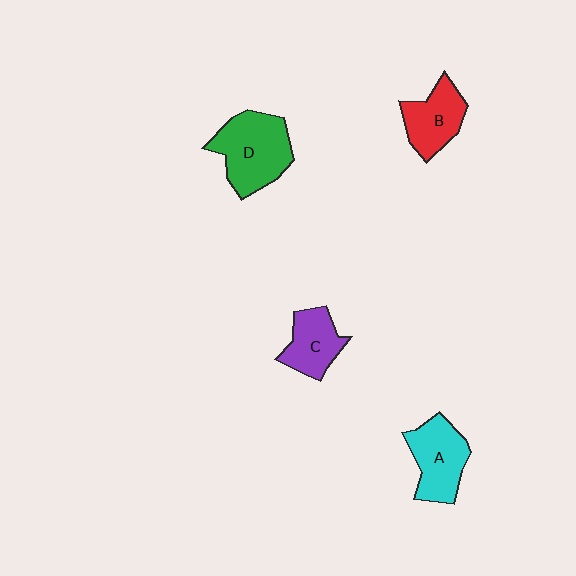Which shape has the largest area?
Shape D (green).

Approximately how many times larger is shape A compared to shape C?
Approximately 1.3 times.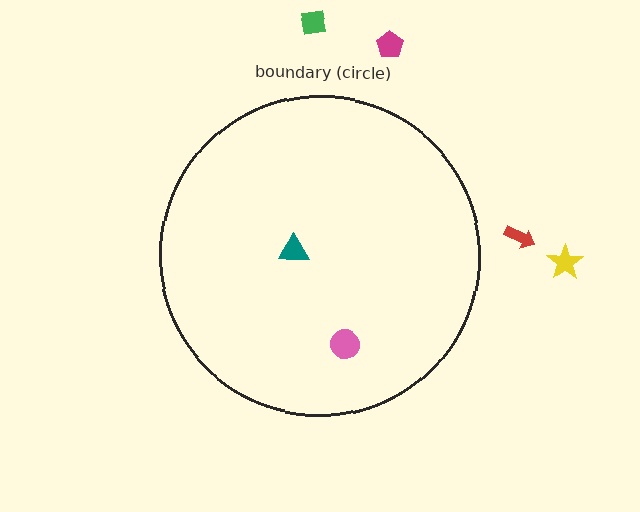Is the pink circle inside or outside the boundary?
Inside.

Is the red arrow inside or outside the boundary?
Outside.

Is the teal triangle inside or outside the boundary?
Inside.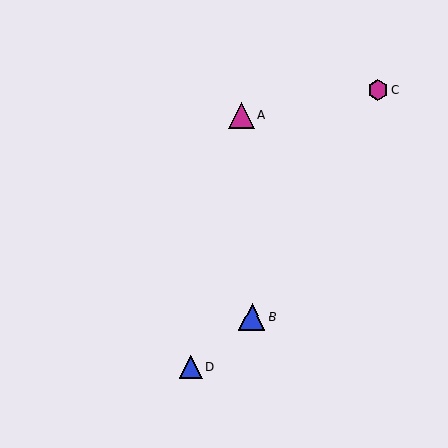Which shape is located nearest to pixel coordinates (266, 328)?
The blue triangle (labeled B) at (252, 317) is nearest to that location.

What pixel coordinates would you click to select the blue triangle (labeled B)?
Click at (252, 317) to select the blue triangle B.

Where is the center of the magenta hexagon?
The center of the magenta hexagon is at (378, 90).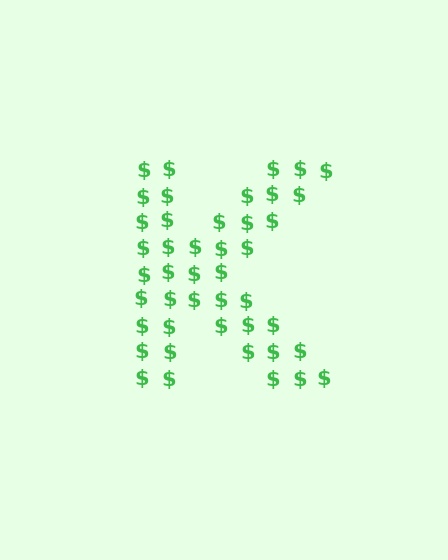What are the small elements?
The small elements are dollar signs.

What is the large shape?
The large shape is the letter K.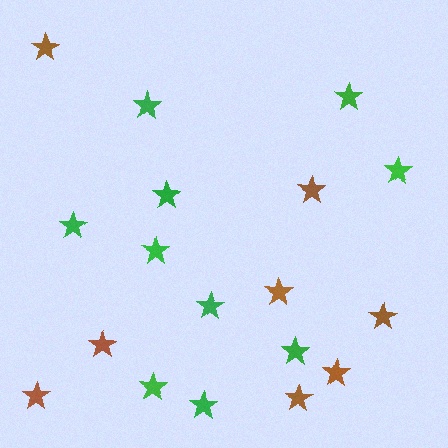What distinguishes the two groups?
There are 2 groups: one group of green stars (10) and one group of brown stars (8).